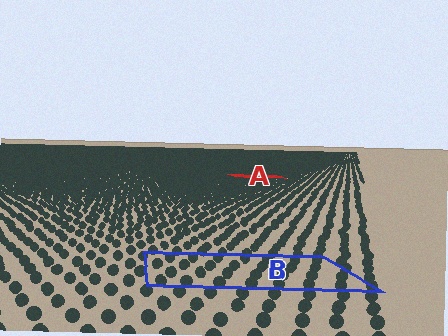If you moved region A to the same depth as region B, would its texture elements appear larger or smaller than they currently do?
They would appear larger. At a closer depth, the same texture elements are projected at a bigger on-screen size.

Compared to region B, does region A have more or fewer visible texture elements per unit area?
Region A has more texture elements per unit area — they are packed more densely because it is farther away.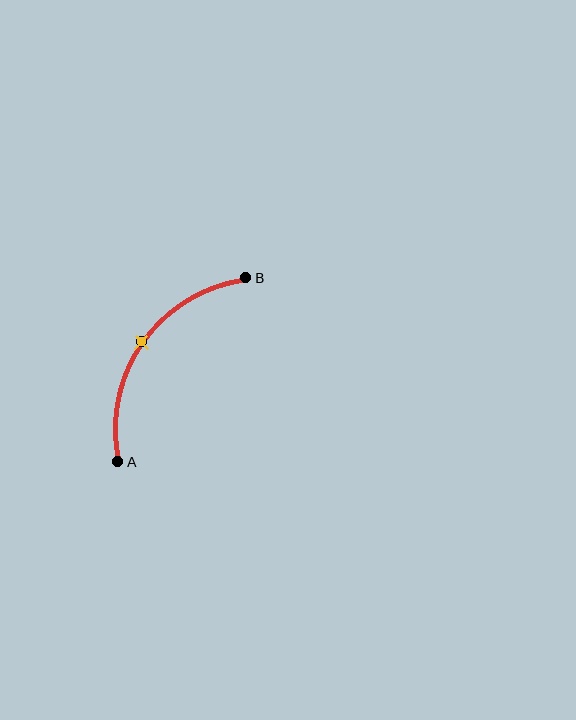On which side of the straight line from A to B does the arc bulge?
The arc bulges above and to the left of the straight line connecting A and B.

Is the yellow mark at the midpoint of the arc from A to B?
Yes. The yellow mark lies on the arc at equal arc-length from both A and B — it is the arc midpoint.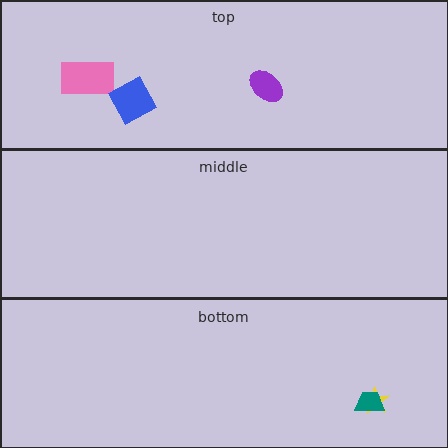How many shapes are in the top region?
3.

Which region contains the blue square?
The top region.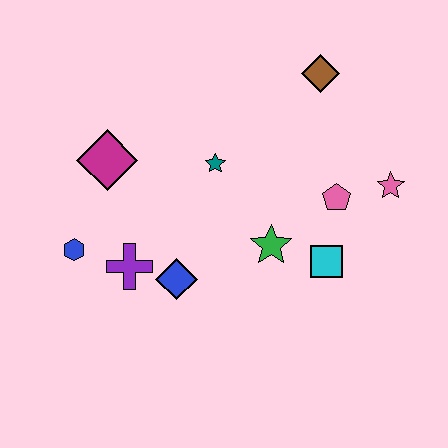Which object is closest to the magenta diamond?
The blue hexagon is closest to the magenta diamond.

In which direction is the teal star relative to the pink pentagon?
The teal star is to the left of the pink pentagon.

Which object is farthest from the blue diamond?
The brown diamond is farthest from the blue diamond.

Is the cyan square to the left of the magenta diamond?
No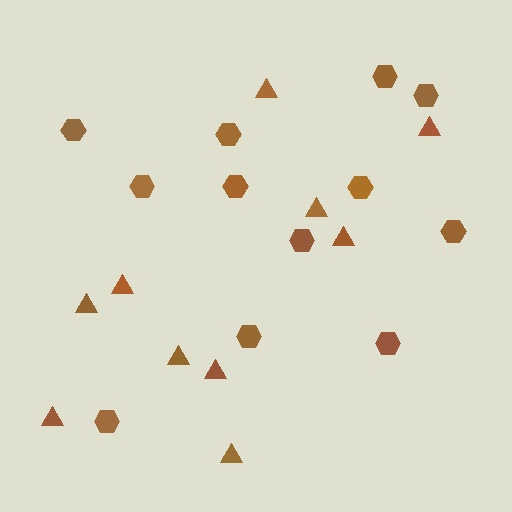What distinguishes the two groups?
There are 2 groups: one group of hexagons (12) and one group of triangles (10).